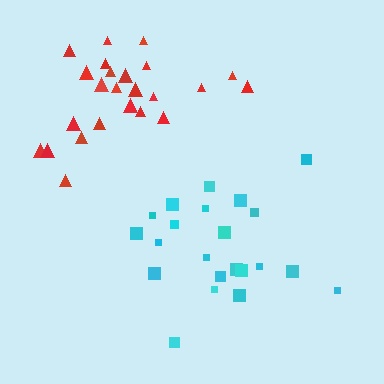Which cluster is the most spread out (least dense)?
Cyan.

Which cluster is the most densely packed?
Red.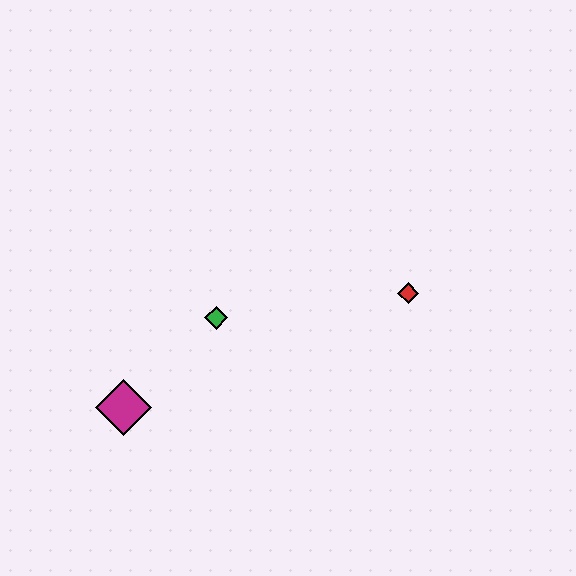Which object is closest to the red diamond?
The green diamond is closest to the red diamond.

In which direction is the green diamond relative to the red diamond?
The green diamond is to the left of the red diamond.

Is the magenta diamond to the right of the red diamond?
No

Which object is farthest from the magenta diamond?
The red diamond is farthest from the magenta diamond.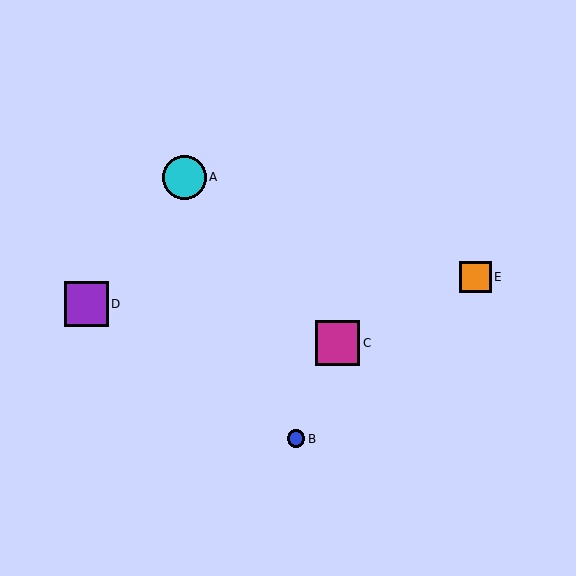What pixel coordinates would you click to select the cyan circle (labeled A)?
Click at (184, 177) to select the cyan circle A.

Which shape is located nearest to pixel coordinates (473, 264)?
The orange square (labeled E) at (476, 277) is nearest to that location.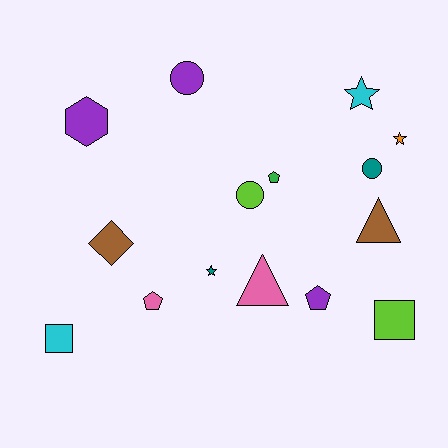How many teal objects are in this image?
There are 2 teal objects.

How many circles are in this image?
There are 3 circles.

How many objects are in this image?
There are 15 objects.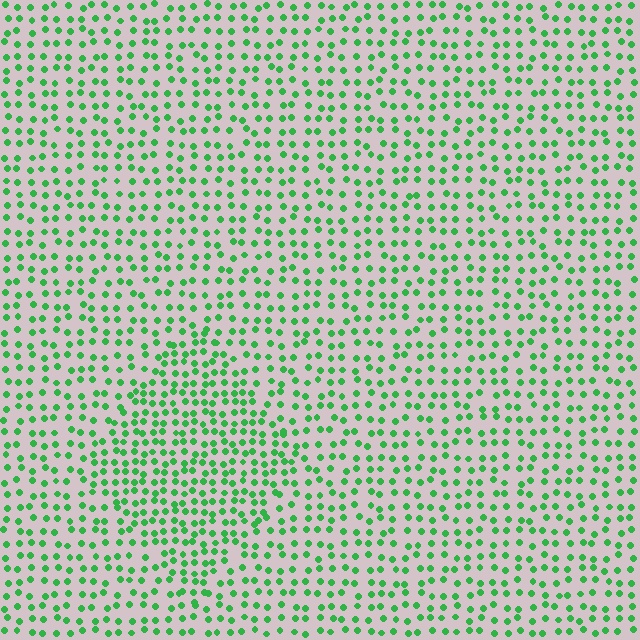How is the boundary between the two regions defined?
The boundary is defined by a change in element density (approximately 1.6x ratio). All elements are the same color, size, and shape.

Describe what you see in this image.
The image contains small green elements arranged at two different densities. A diamond-shaped region is visible where the elements are more densely packed than the surrounding area.